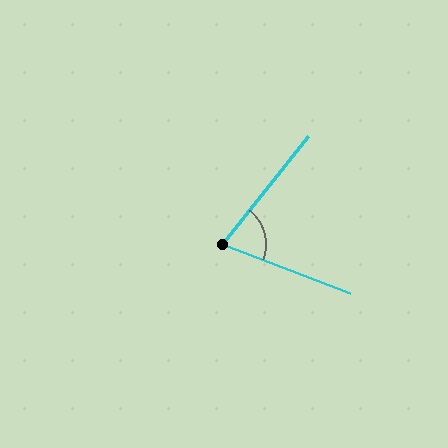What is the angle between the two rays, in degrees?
Approximately 72 degrees.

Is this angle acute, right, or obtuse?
It is acute.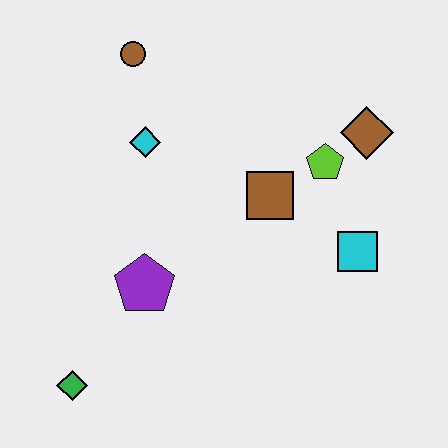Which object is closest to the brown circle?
The cyan diamond is closest to the brown circle.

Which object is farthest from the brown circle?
The green diamond is farthest from the brown circle.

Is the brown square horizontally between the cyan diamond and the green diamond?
No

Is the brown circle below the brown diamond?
No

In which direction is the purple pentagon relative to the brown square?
The purple pentagon is to the left of the brown square.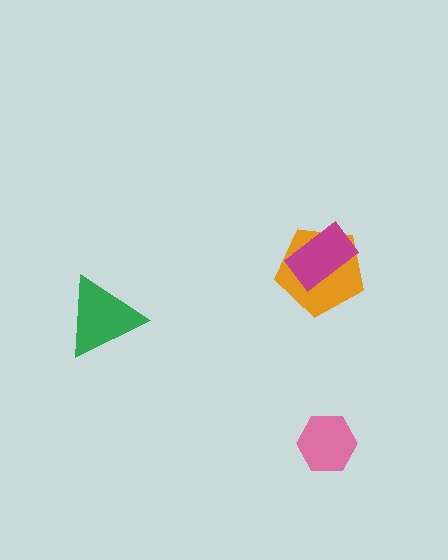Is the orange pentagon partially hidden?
Yes, it is partially covered by another shape.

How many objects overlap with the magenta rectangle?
1 object overlaps with the magenta rectangle.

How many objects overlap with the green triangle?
0 objects overlap with the green triangle.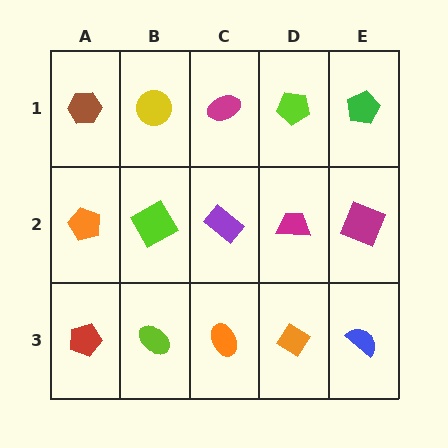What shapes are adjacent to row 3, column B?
A lime square (row 2, column B), a red pentagon (row 3, column A), an orange ellipse (row 3, column C).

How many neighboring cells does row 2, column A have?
3.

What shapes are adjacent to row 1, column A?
An orange pentagon (row 2, column A), a yellow circle (row 1, column B).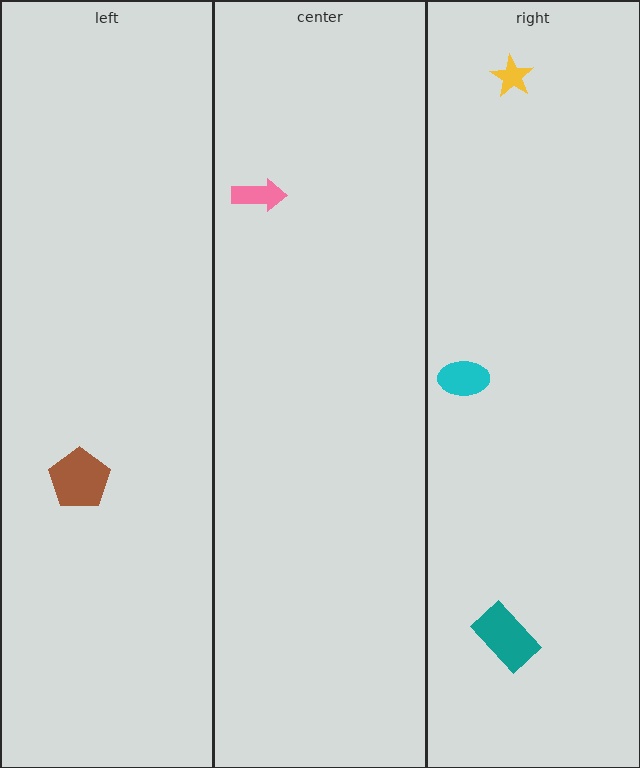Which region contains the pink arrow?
The center region.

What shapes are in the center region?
The pink arrow.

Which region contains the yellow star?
The right region.